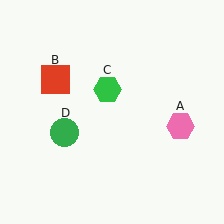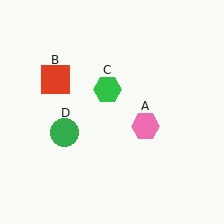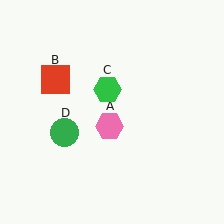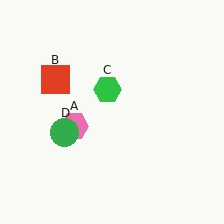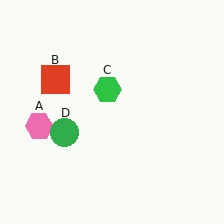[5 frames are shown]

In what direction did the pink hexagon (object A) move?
The pink hexagon (object A) moved left.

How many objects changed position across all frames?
1 object changed position: pink hexagon (object A).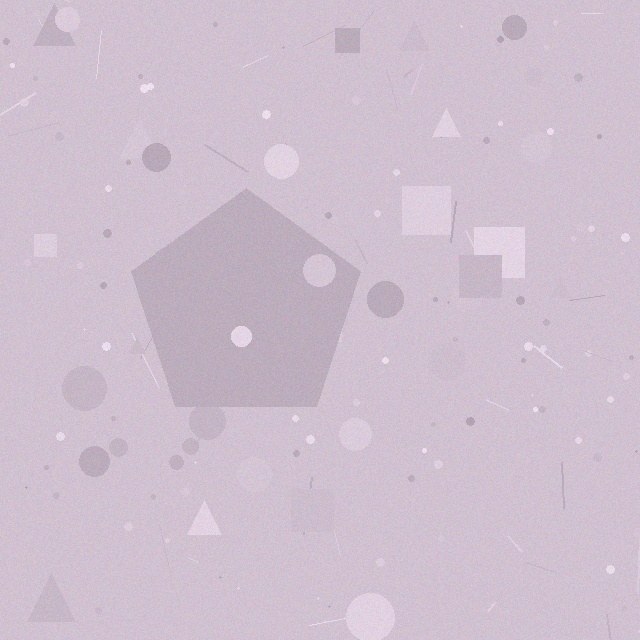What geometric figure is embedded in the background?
A pentagon is embedded in the background.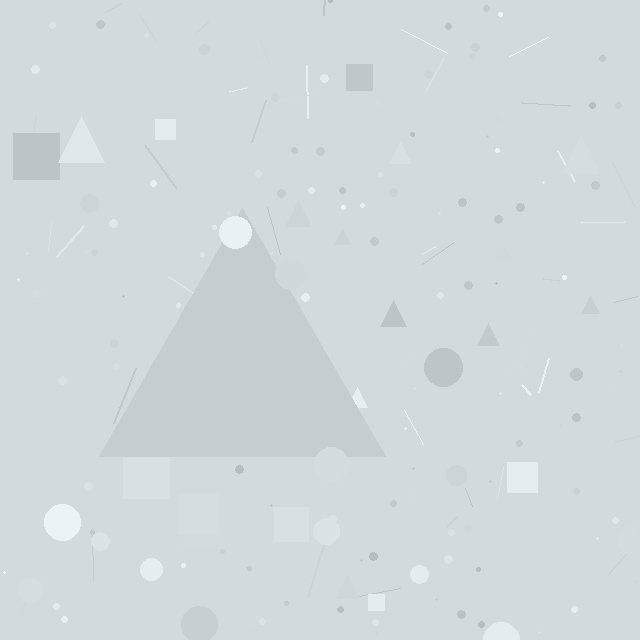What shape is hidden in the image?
A triangle is hidden in the image.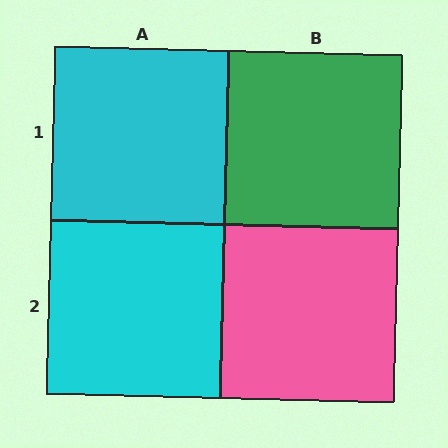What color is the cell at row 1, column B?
Green.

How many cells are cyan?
2 cells are cyan.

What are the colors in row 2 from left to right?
Cyan, pink.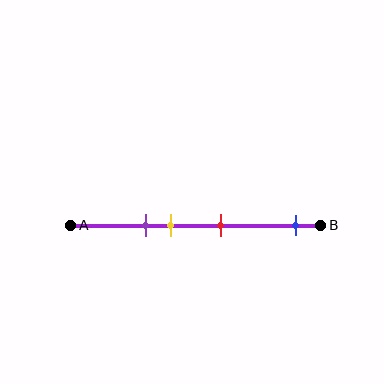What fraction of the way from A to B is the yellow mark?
The yellow mark is approximately 40% (0.4) of the way from A to B.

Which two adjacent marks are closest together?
The purple and yellow marks are the closest adjacent pair.